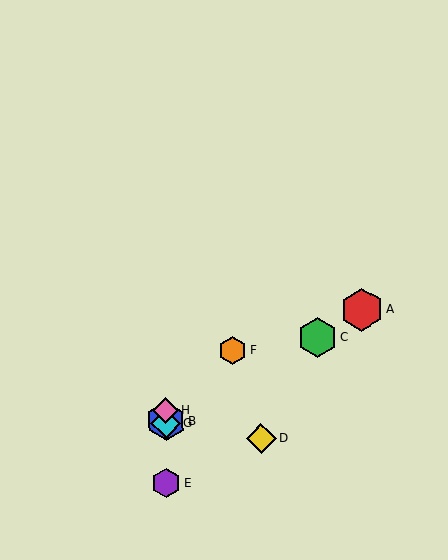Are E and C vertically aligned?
No, E is at x≈166 and C is at x≈318.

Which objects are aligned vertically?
Objects B, E, G, H are aligned vertically.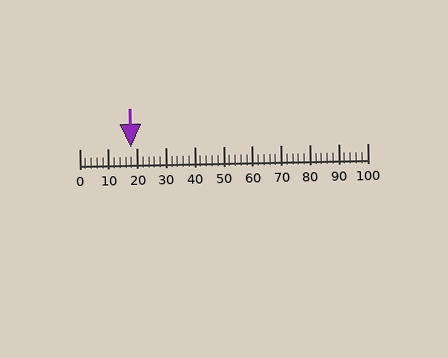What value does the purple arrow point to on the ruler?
The purple arrow points to approximately 18.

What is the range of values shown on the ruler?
The ruler shows values from 0 to 100.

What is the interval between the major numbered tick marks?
The major tick marks are spaced 10 units apart.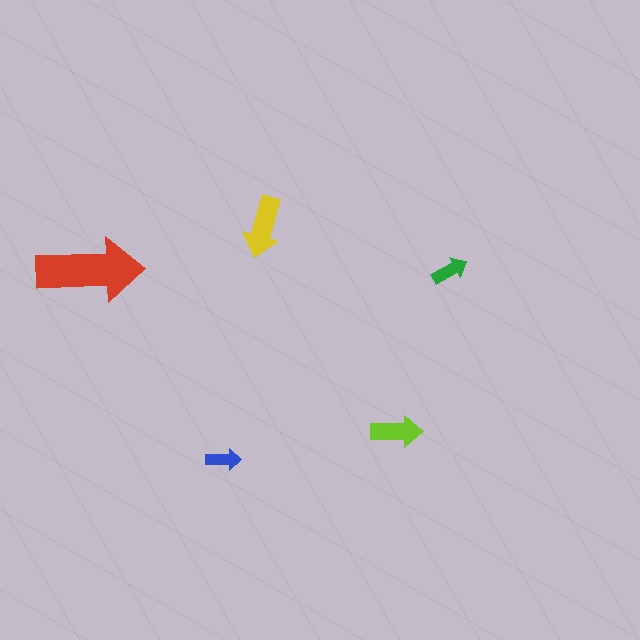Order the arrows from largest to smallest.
the red one, the yellow one, the lime one, the green one, the blue one.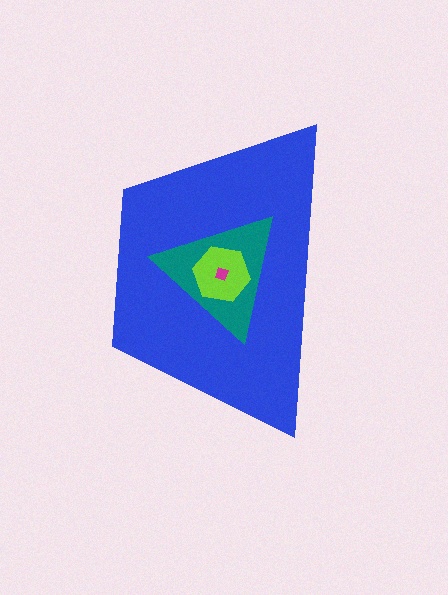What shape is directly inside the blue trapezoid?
The teal triangle.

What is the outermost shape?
The blue trapezoid.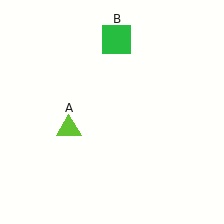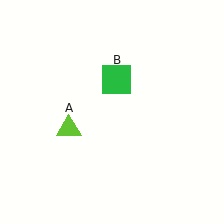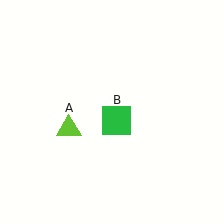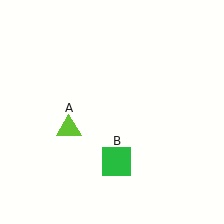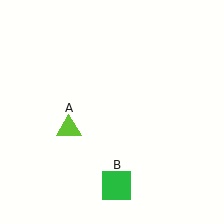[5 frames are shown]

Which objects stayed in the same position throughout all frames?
Lime triangle (object A) remained stationary.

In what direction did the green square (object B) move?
The green square (object B) moved down.